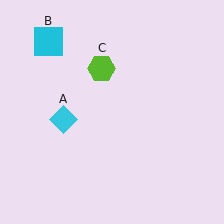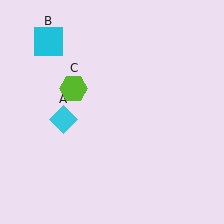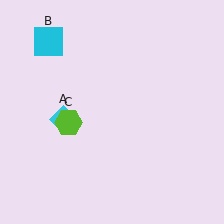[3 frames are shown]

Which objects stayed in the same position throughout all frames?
Cyan diamond (object A) and cyan square (object B) remained stationary.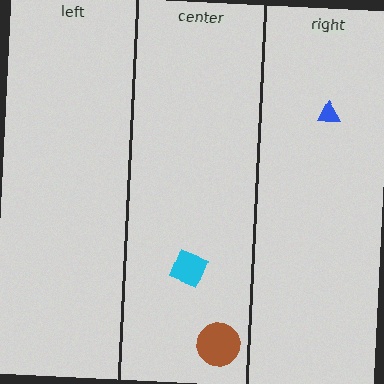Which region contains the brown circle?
The center region.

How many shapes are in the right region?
1.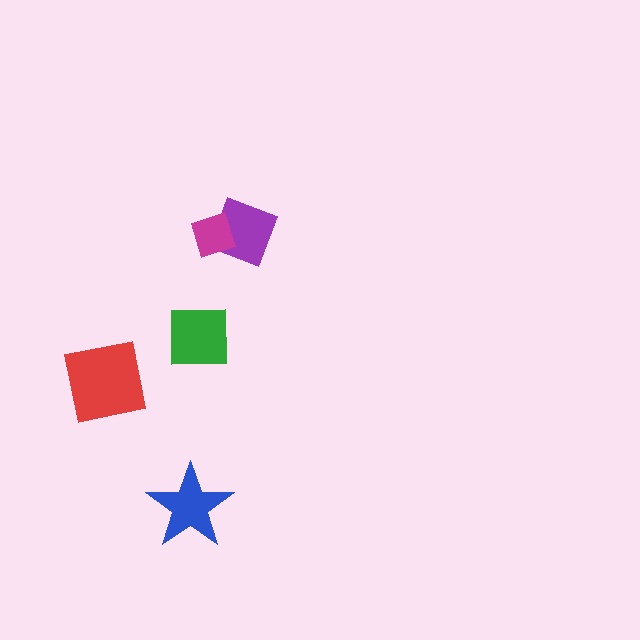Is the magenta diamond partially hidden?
No, no other shape covers it.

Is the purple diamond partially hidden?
Yes, it is partially covered by another shape.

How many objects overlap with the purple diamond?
1 object overlaps with the purple diamond.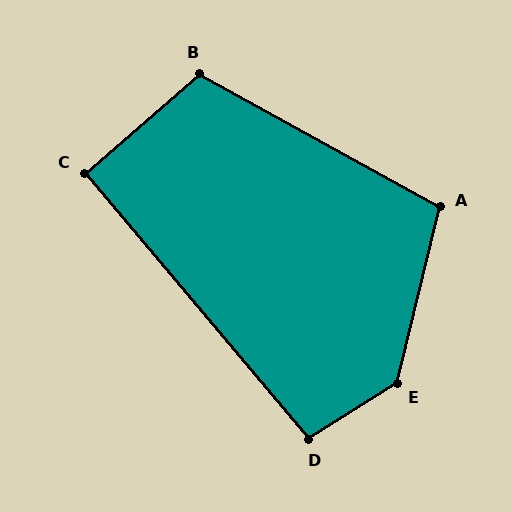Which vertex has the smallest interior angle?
C, at approximately 91 degrees.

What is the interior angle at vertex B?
Approximately 110 degrees (obtuse).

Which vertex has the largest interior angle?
E, at approximately 135 degrees.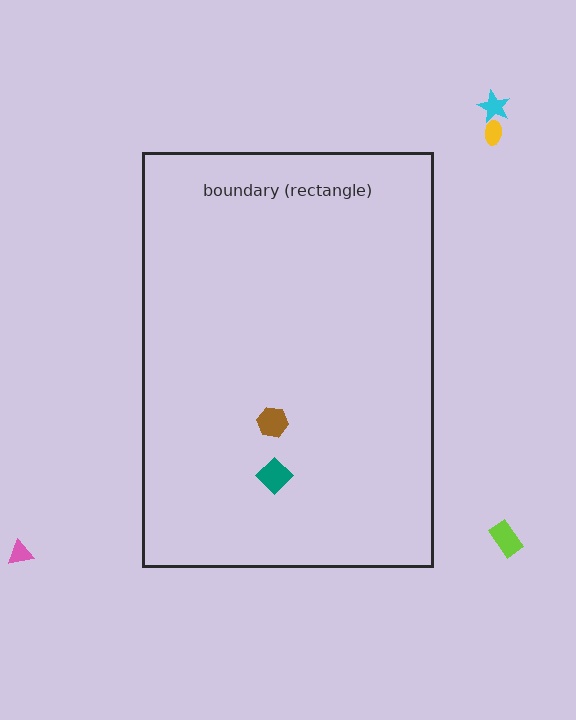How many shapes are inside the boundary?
2 inside, 4 outside.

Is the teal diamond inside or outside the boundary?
Inside.